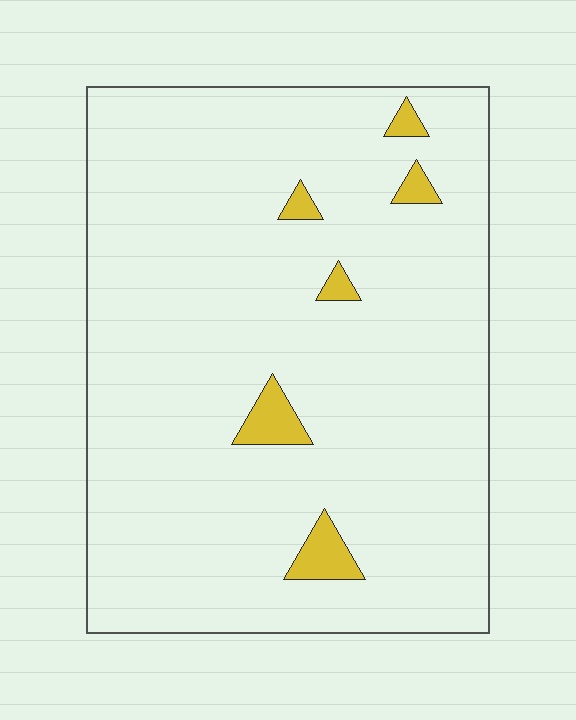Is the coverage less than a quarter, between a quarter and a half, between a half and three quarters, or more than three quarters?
Less than a quarter.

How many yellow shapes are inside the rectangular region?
6.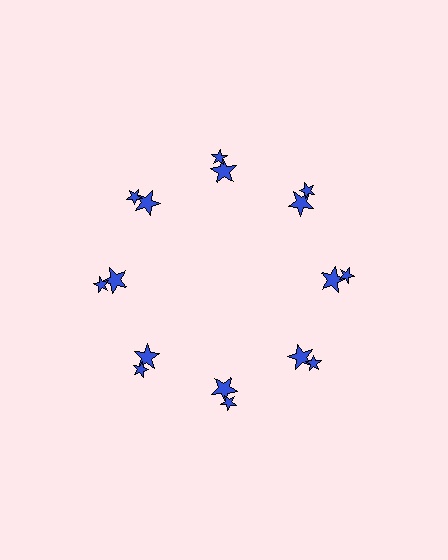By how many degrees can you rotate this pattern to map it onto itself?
The pattern maps onto itself every 45 degrees of rotation.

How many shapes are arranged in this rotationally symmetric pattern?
There are 16 shapes, arranged in 8 groups of 2.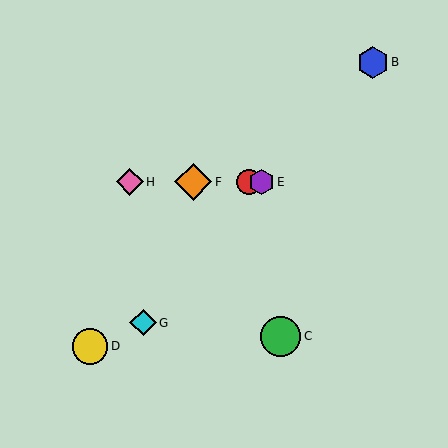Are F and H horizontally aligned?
Yes, both are at y≈182.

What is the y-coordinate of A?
Object A is at y≈182.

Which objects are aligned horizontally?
Objects A, E, F, H are aligned horizontally.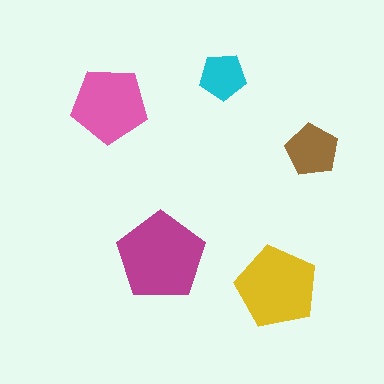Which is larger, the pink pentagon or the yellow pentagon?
The yellow one.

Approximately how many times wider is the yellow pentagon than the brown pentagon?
About 1.5 times wider.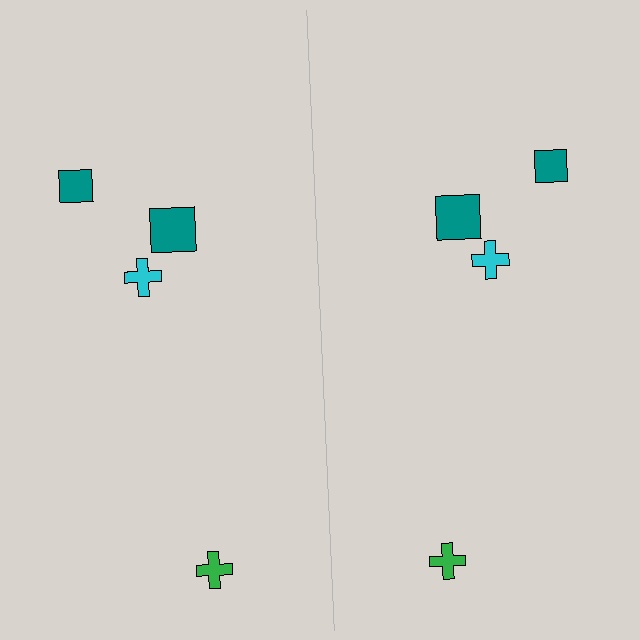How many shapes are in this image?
There are 8 shapes in this image.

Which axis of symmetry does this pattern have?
The pattern has a vertical axis of symmetry running through the center of the image.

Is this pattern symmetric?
Yes, this pattern has bilateral (reflection) symmetry.